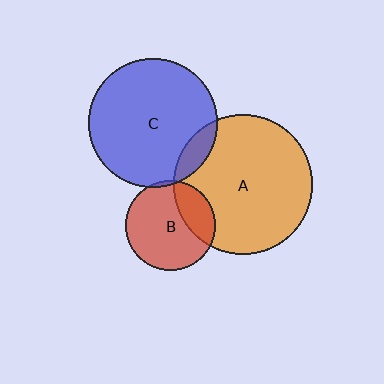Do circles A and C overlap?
Yes.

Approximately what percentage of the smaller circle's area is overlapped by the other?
Approximately 10%.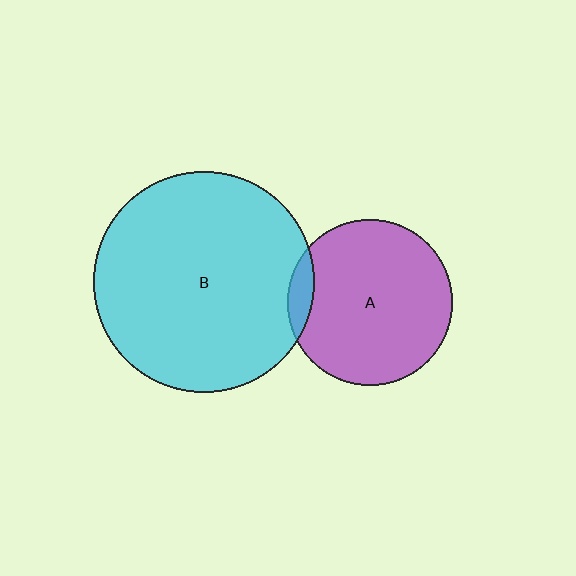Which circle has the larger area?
Circle B (cyan).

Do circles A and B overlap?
Yes.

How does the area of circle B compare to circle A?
Approximately 1.8 times.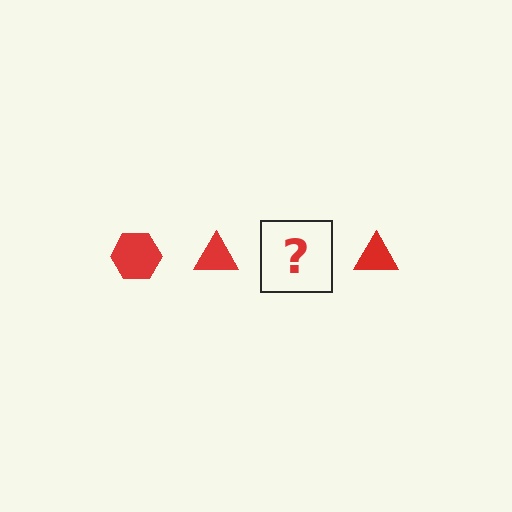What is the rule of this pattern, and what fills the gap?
The rule is that the pattern cycles through hexagon, triangle shapes in red. The gap should be filled with a red hexagon.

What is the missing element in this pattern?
The missing element is a red hexagon.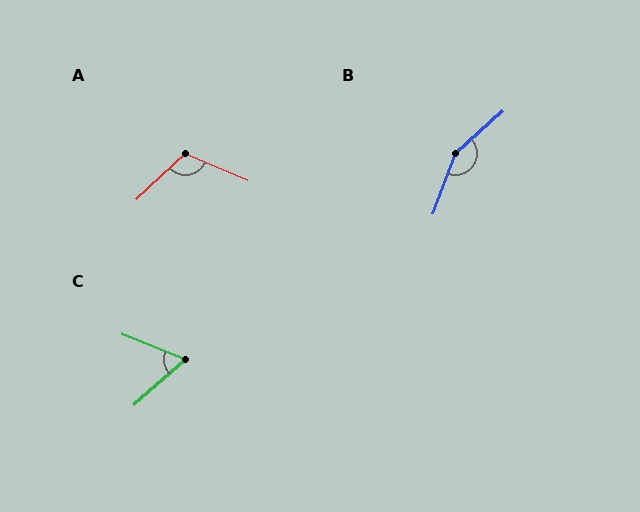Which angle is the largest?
B, at approximately 152 degrees.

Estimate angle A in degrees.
Approximately 113 degrees.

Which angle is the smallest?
C, at approximately 63 degrees.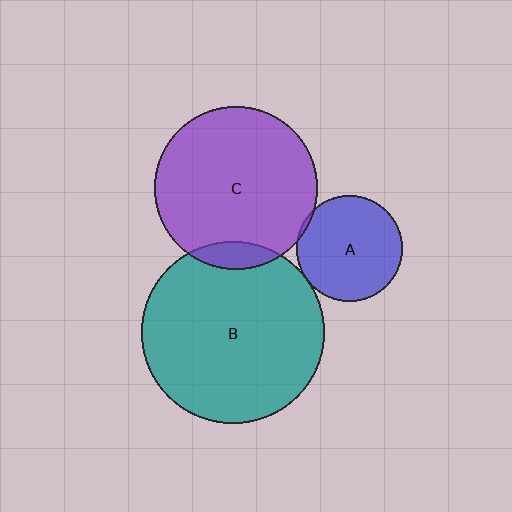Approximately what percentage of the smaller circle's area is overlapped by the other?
Approximately 5%.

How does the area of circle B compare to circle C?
Approximately 1.3 times.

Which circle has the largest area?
Circle B (teal).